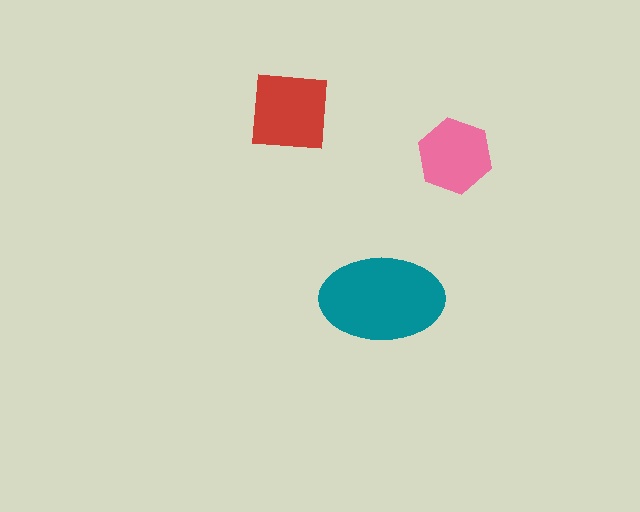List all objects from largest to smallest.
The teal ellipse, the red square, the pink hexagon.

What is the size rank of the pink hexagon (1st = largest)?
3rd.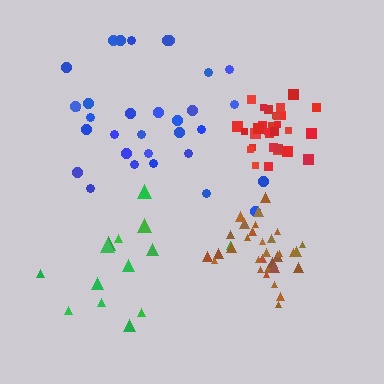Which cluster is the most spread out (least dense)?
Blue.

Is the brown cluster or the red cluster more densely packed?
Red.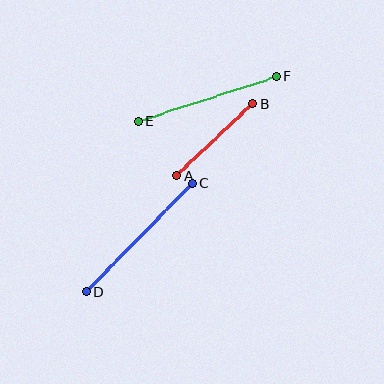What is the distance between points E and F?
The distance is approximately 145 pixels.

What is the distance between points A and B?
The distance is approximately 105 pixels.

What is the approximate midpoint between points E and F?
The midpoint is at approximately (207, 99) pixels.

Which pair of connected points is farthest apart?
Points C and D are farthest apart.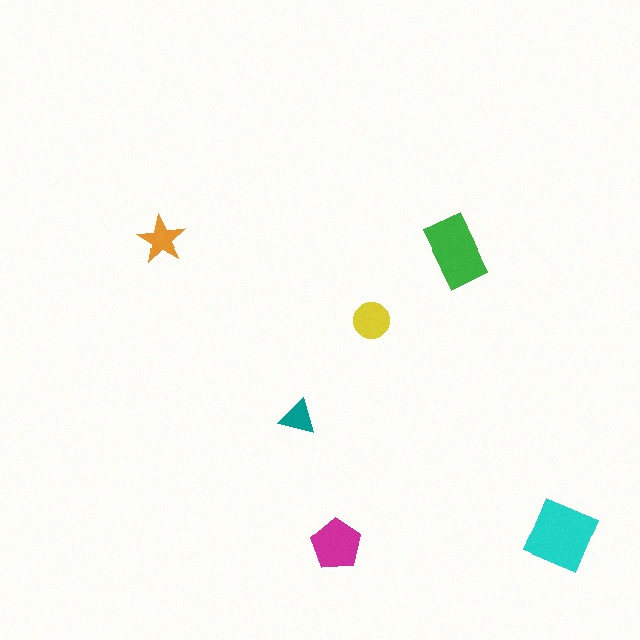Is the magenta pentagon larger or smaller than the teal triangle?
Larger.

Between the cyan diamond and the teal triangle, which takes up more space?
The cyan diamond.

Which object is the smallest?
The teal triangle.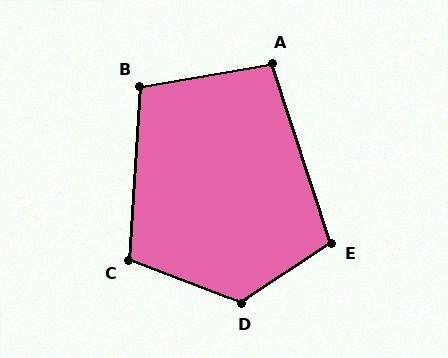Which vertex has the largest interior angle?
D, at approximately 126 degrees.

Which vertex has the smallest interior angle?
A, at approximately 98 degrees.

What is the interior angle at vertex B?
Approximately 103 degrees (obtuse).